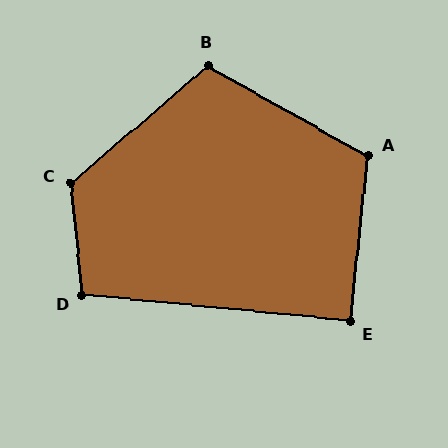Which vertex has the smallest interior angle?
E, at approximately 91 degrees.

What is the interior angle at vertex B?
Approximately 110 degrees (obtuse).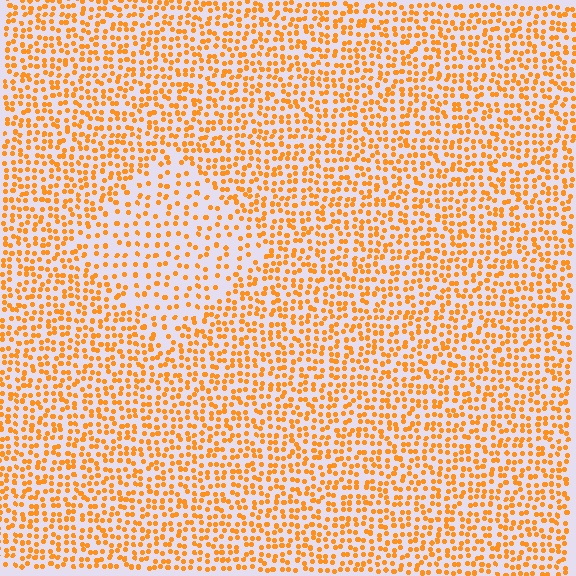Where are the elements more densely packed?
The elements are more densely packed outside the diamond boundary.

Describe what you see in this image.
The image contains small orange elements arranged at two different densities. A diamond-shaped region is visible where the elements are less densely packed than the surrounding area.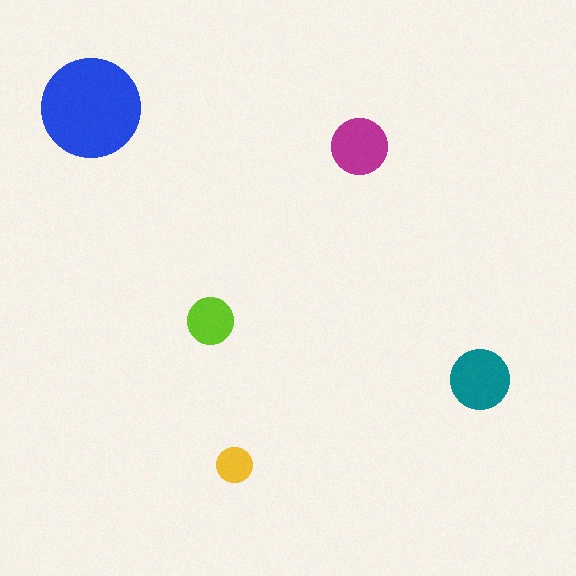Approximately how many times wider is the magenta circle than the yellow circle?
About 1.5 times wider.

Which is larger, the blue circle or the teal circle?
The blue one.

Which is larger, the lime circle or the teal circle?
The teal one.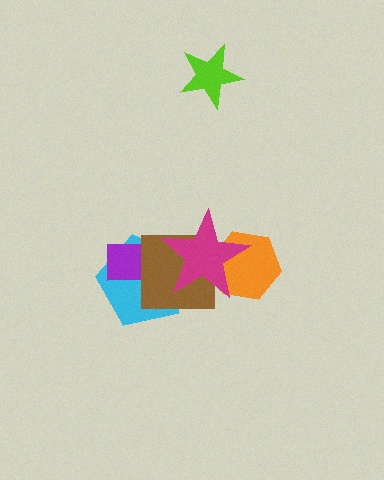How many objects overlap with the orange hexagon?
1 object overlaps with the orange hexagon.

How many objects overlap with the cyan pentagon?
3 objects overlap with the cyan pentagon.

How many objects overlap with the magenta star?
3 objects overlap with the magenta star.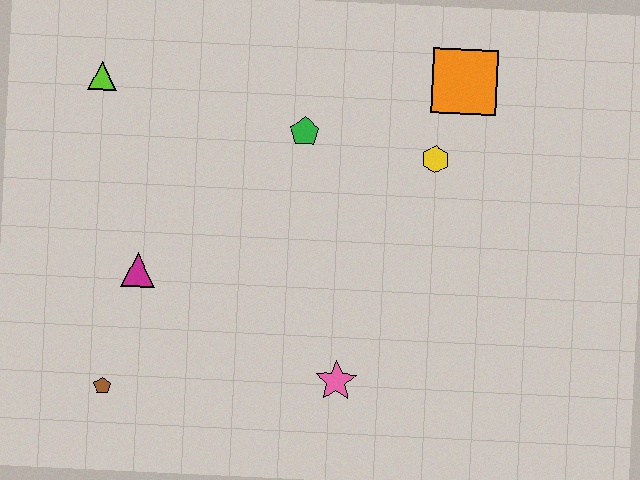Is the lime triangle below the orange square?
Yes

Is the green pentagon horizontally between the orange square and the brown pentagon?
Yes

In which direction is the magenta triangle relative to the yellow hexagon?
The magenta triangle is to the left of the yellow hexagon.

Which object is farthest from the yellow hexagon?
The brown pentagon is farthest from the yellow hexagon.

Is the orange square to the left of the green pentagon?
No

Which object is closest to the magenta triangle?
The brown pentagon is closest to the magenta triangle.